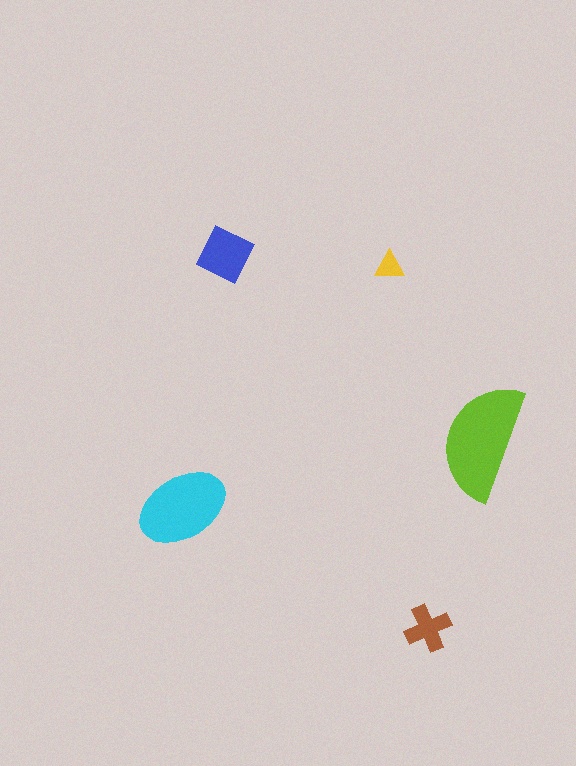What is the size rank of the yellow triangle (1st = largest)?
5th.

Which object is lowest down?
The brown cross is bottommost.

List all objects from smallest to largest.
The yellow triangle, the brown cross, the blue square, the cyan ellipse, the lime semicircle.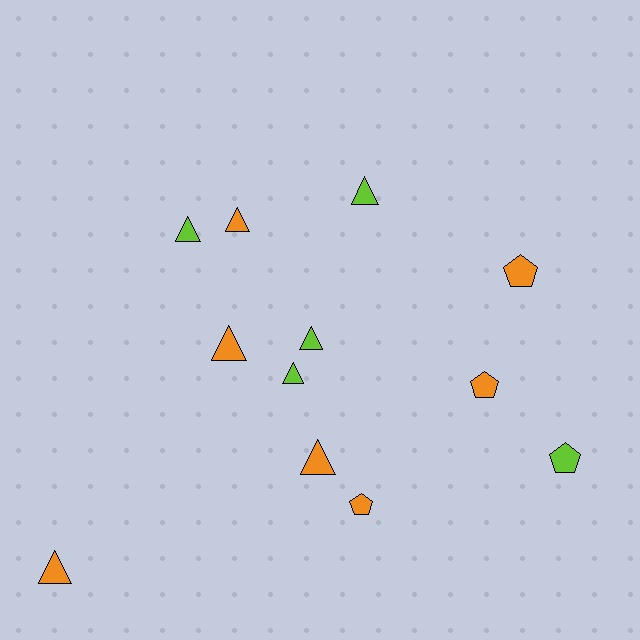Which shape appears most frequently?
Triangle, with 8 objects.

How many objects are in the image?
There are 12 objects.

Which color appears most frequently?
Orange, with 7 objects.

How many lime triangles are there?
There are 4 lime triangles.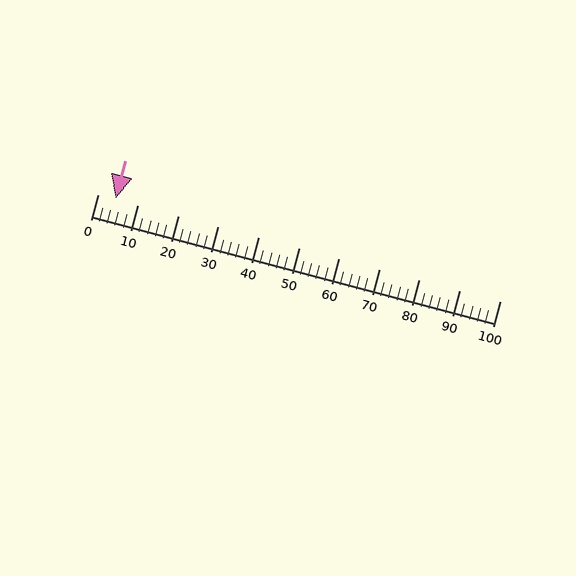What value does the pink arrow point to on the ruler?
The pink arrow points to approximately 4.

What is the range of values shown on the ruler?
The ruler shows values from 0 to 100.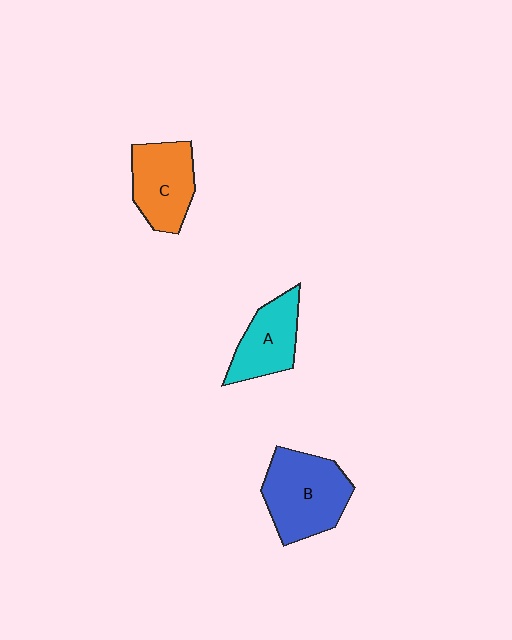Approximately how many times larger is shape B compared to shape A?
Approximately 1.5 times.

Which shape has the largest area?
Shape B (blue).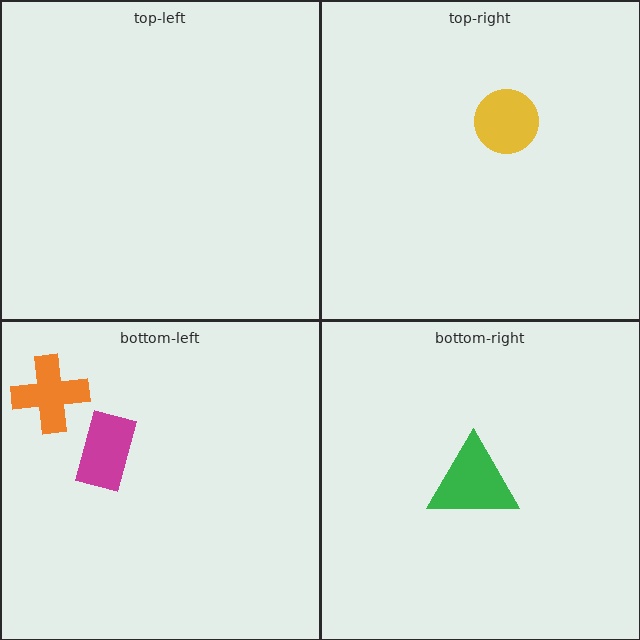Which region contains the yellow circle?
The top-right region.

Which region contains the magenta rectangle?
The bottom-left region.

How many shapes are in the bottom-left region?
2.